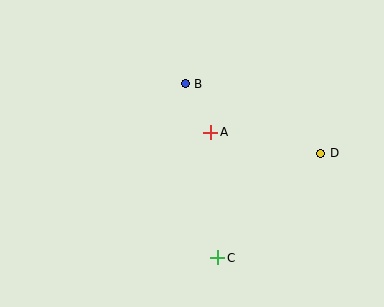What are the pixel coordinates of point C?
Point C is at (218, 258).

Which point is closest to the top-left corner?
Point B is closest to the top-left corner.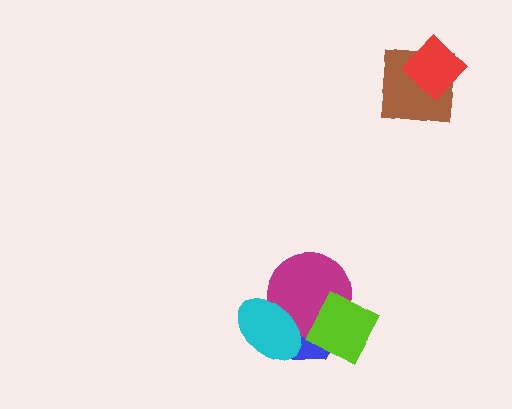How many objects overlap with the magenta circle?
3 objects overlap with the magenta circle.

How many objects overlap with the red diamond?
1 object overlaps with the red diamond.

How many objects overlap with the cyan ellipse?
2 objects overlap with the cyan ellipse.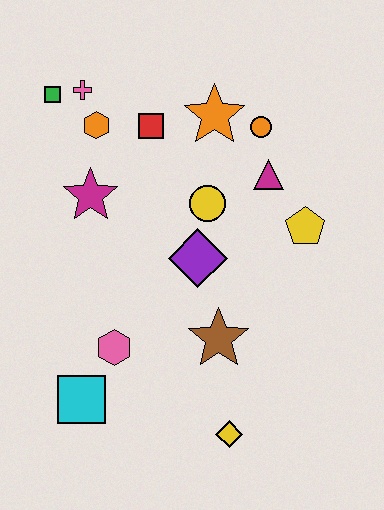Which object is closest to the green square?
The pink cross is closest to the green square.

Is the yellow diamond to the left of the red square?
No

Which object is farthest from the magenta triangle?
The cyan square is farthest from the magenta triangle.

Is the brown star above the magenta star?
No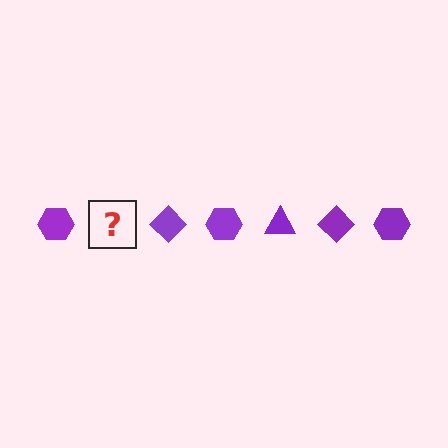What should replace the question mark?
The question mark should be replaced with a purple triangle.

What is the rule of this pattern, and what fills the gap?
The rule is that the pattern cycles through hexagon, triangle, diamond shapes in purple. The gap should be filled with a purple triangle.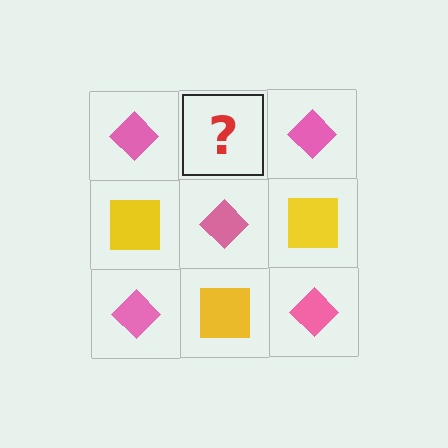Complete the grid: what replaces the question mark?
The question mark should be replaced with a yellow square.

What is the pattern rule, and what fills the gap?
The rule is that it alternates pink diamond and yellow square in a checkerboard pattern. The gap should be filled with a yellow square.